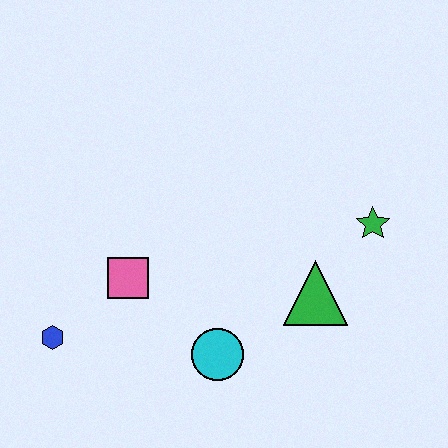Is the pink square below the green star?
Yes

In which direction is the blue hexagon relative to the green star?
The blue hexagon is to the left of the green star.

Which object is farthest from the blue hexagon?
The green star is farthest from the blue hexagon.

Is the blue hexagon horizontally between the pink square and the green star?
No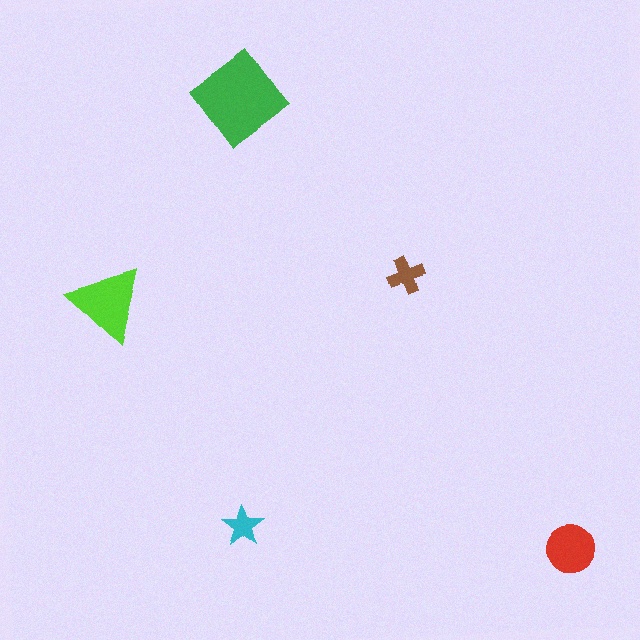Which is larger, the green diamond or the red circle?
The green diamond.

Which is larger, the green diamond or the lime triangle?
The green diamond.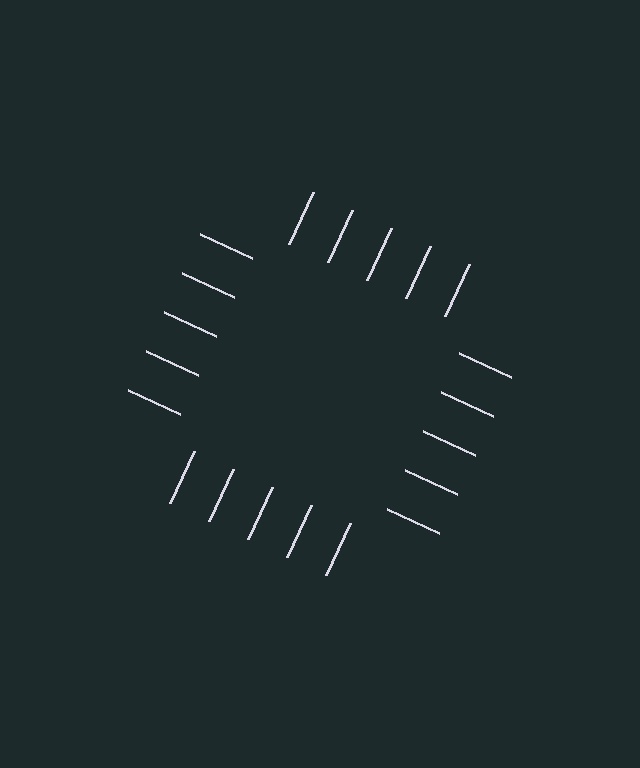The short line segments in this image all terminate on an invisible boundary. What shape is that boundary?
An illusory square — the line segments terminate on its edges but no continuous stroke is drawn.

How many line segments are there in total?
20 — 5 along each of the 4 edges.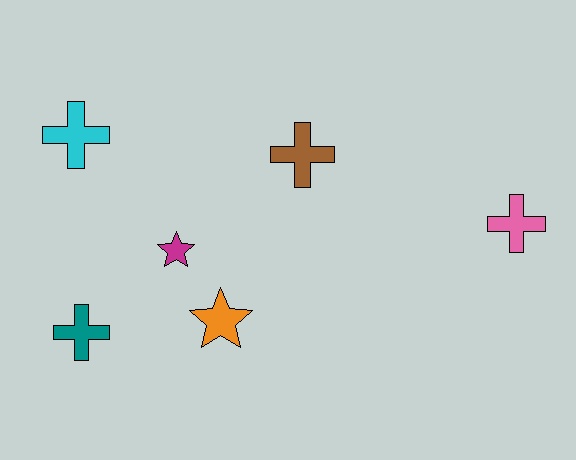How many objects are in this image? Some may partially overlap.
There are 6 objects.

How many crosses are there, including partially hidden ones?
There are 4 crosses.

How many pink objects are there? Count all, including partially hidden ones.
There is 1 pink object.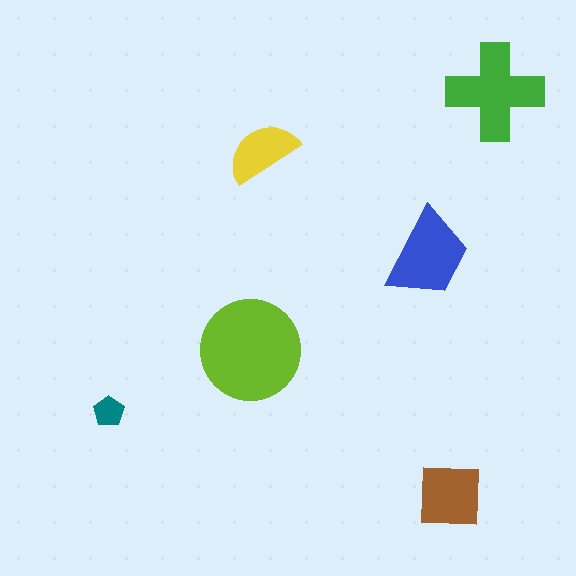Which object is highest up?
The green cross is topmost.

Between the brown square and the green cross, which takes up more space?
The green cross.